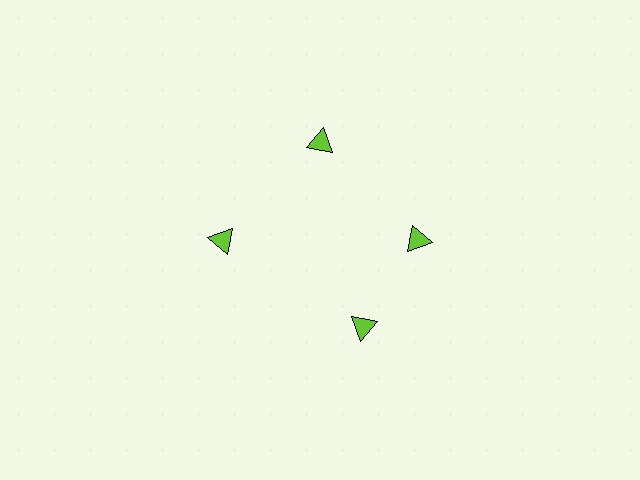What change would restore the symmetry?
The symmetry would be restored by rotating it back into even spacing with its neighbors so that all 4 triangles sit at equal angles and equal distance from the center.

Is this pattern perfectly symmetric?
No. The 4 lime triangles are arranged in a ring, but one element near the 6 o'clock position is rotated out of alignment along the ring, breaking the 4-fold rotational symmetry.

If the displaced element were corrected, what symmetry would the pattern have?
It would have 4-fold rotational symmetry — the pattern would map onto itself every 90 degrees.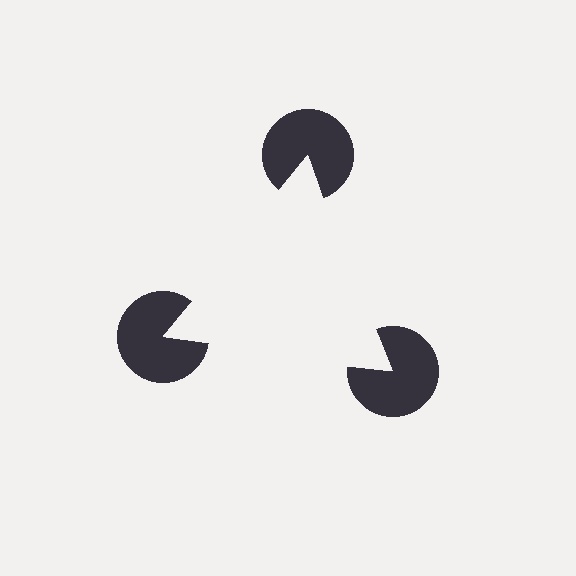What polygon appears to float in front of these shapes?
An illusory triangle — its edges are inferred from the aligned wedge cuts in the pac-man discs, not physically drawn.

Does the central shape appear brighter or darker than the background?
It typically appears slightly brighter than the background, even though no actual brightness change is drawn.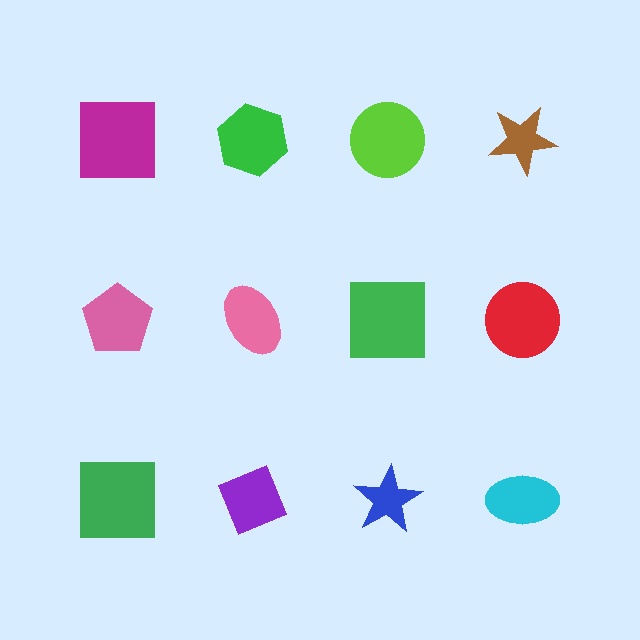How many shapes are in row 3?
4 shapes.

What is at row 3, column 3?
A blue star.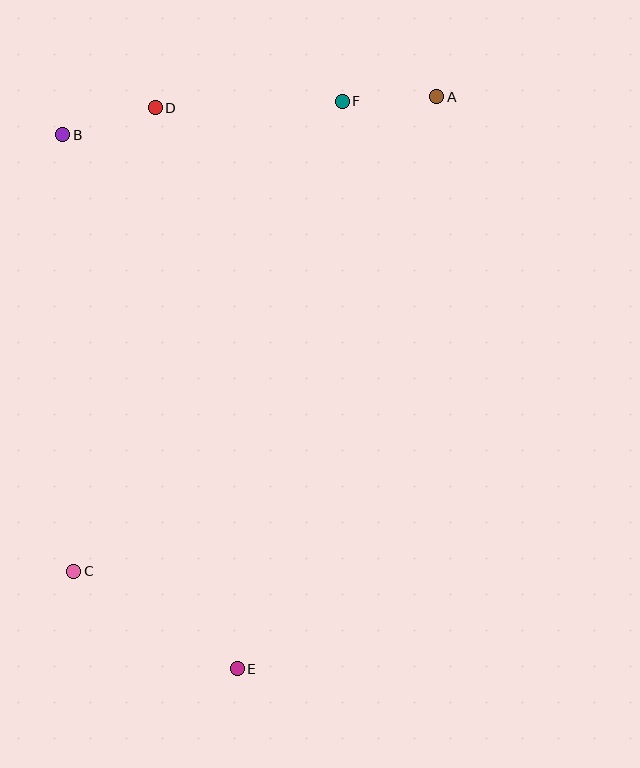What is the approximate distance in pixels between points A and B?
The distance between A and B is approximately 376 pixels.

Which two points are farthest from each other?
Points A and E are farthest from each other.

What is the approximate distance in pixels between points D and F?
The distance between D and F is approximately 187 pixels.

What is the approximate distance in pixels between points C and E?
The distance between C and E is approximately 191 pixels.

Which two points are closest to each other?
Points A and F are closest to each other.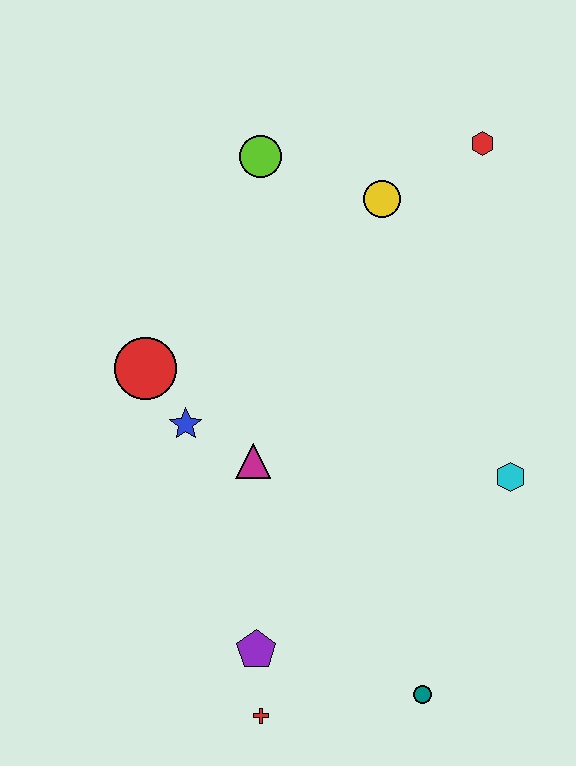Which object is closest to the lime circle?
The yellow circle is closest to the lime circle.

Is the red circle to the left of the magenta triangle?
Yes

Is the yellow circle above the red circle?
Yes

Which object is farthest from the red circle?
The teal circle is farthest from the red circle.